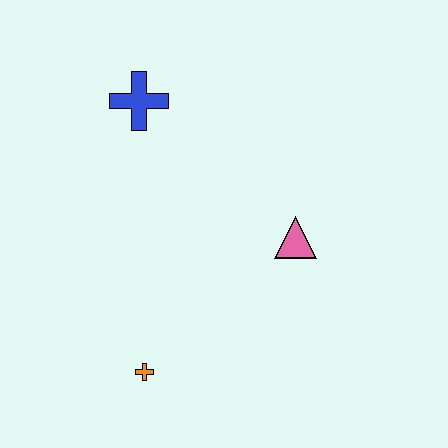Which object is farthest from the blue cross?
The orange cross is farthest from the blue cross.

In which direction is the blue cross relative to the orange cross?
The blue cross is above the orange cross.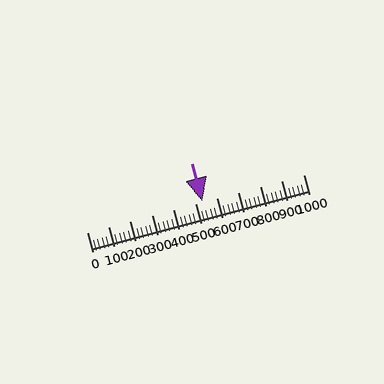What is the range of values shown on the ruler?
The ruler shows values from 0 to 1000.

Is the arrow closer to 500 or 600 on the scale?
The arrow is closer to 500.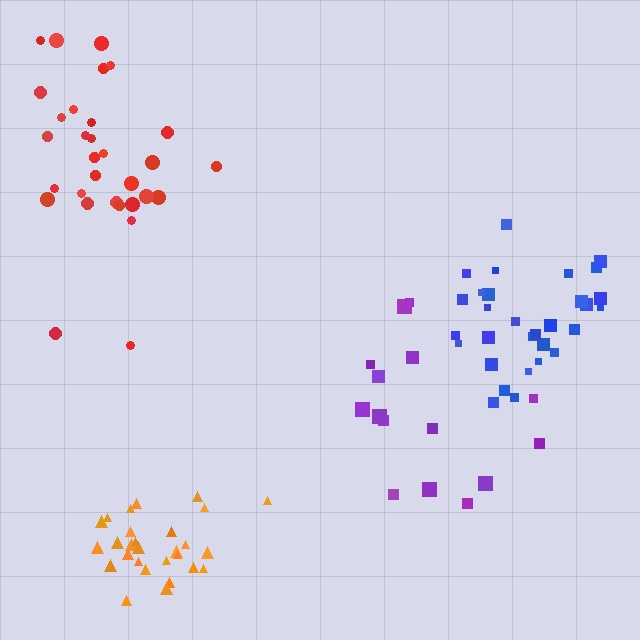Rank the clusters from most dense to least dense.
orange, blue, red, purple.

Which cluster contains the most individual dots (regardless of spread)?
Orange (31).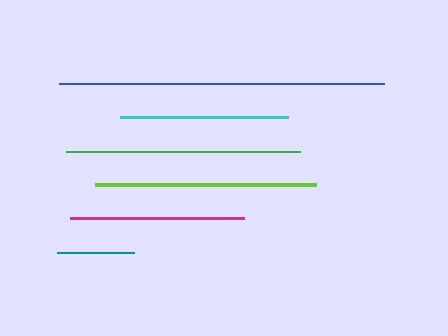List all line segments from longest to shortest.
From longest to shortest: blue, green, lime, magenta, cyan, teal.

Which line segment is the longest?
The blue line is the longest at approximately 325 pixels.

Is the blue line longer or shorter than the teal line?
The blue line is longer than the teal line.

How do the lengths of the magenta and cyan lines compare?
The magenta and cyan lines are approximately the same length.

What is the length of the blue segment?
The blue segment is approximately 325 pixels long.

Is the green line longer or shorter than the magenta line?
The green line is longer than the magenta line.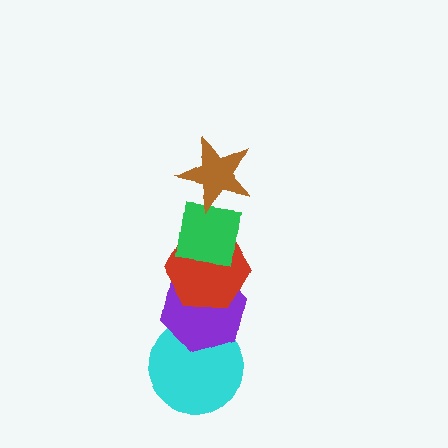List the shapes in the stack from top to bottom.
From top to bottom: the brown star, the green square, the red hexagon, the purple hexagon, the cyan circle.